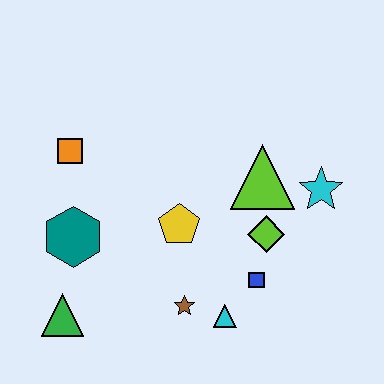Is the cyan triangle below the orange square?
Yes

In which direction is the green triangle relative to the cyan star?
The green triangle is to the left of the cyan star.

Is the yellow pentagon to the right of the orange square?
Yes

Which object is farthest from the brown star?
The orange square is farthest from the brown star.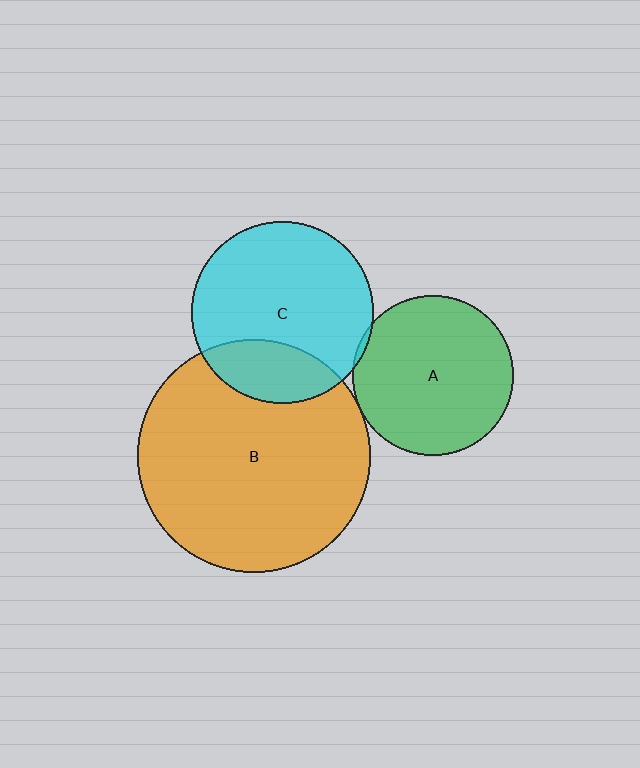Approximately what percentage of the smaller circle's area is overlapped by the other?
Approximately 5%.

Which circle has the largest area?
Circle B (orange).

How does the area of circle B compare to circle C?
Approximately 1.6 times.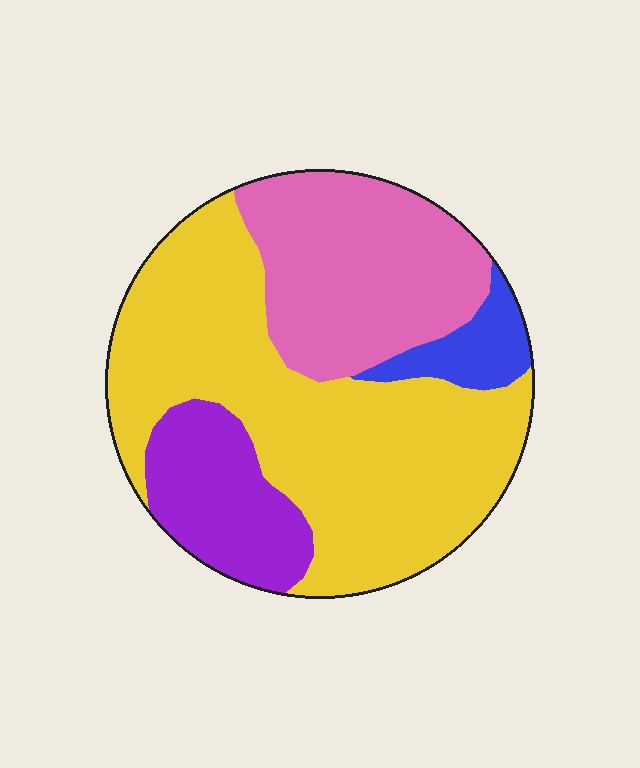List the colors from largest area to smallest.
From largest to smallest: yellow, pink, purple, blue.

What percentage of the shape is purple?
Purple covers 15% of the shape.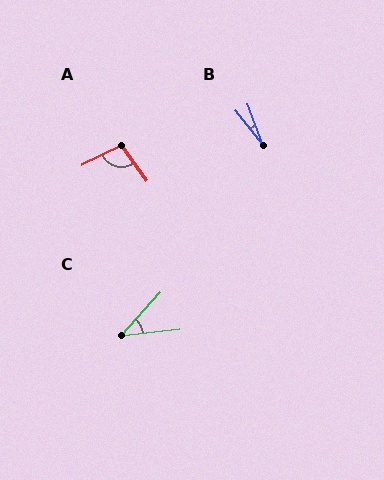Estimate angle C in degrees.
Approximately 42 degrees.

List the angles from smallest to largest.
B (18°), C (42°), A (98°).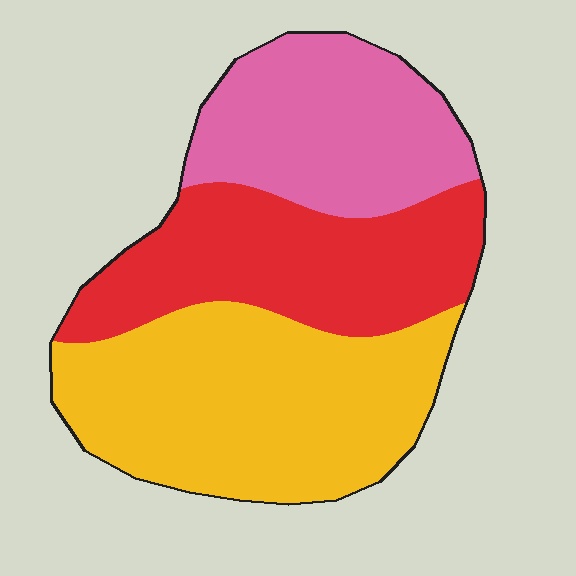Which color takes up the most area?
Yellow, at roughly 40%.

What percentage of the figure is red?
Red takes up about one third (1/3) of the figure.